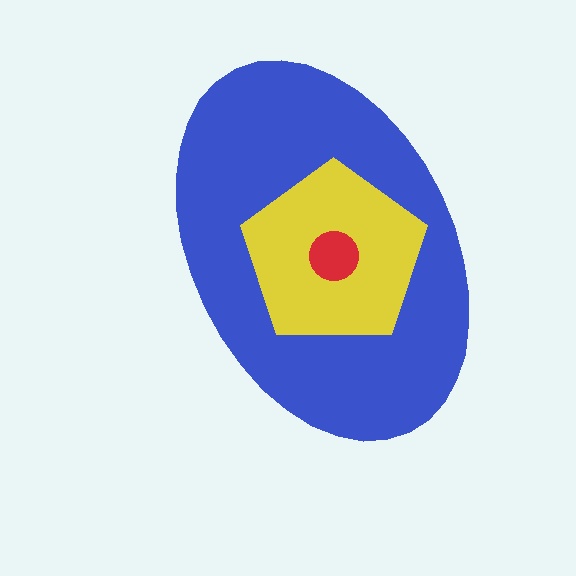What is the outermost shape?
The blue ellipse.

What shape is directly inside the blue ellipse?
The yellow pentagon.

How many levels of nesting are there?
3.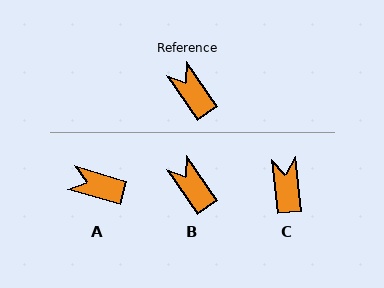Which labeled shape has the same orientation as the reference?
B.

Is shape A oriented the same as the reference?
No, it is off by about 39 degrees.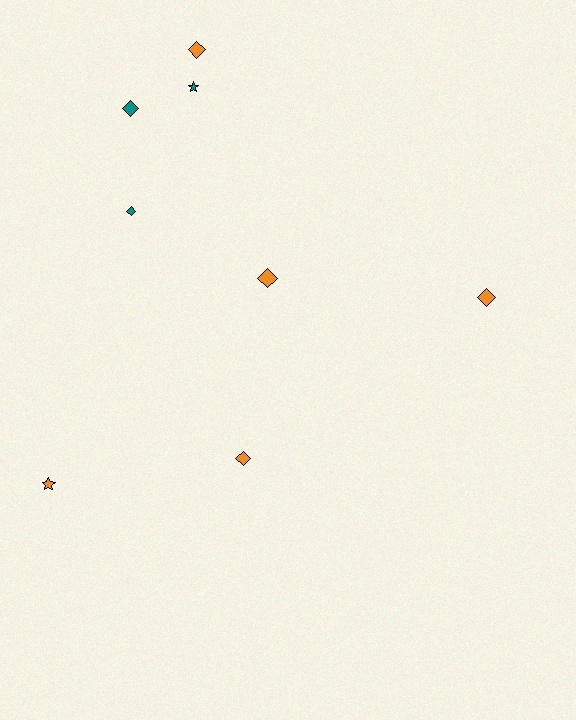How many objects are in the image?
There are 8 objects.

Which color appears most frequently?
Orange, with 5 objects.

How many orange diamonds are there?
There are 4 orange diamonds.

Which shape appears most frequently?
Diamond, with 6 objects.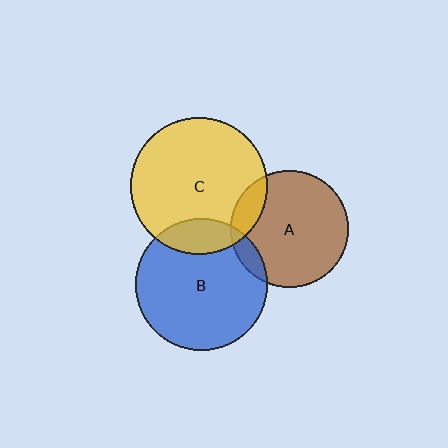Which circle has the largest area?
Circle C (yellow).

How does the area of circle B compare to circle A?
Approximately 1.3 times.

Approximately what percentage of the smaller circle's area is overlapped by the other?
Approximately 15%.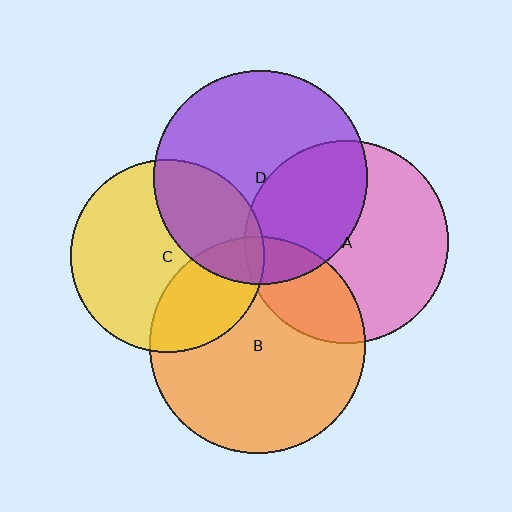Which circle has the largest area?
Circle B (orange).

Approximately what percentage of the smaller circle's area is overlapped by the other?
Approximately 40%.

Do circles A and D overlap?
Yes.